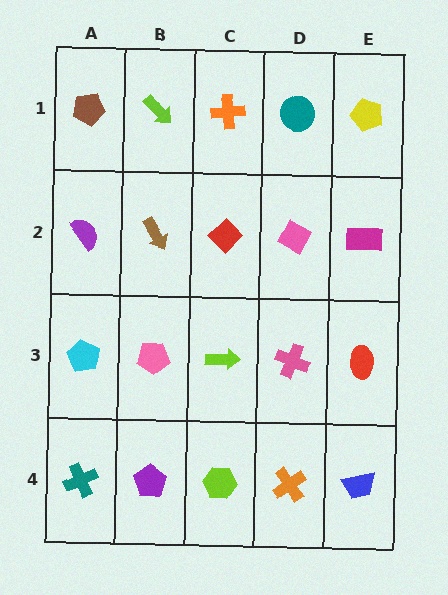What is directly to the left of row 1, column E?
A teal circle.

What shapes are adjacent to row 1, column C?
A red diamond (row 2, column C), a lime arrow (row 1, column B), a teal circle (row 1, column D).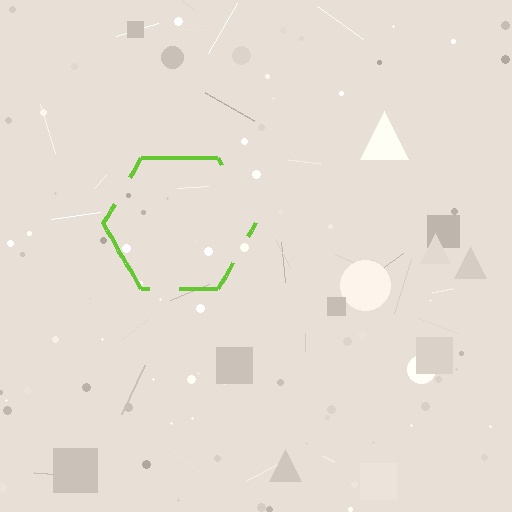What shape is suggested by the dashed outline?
The dashed outline suggests a hexagon.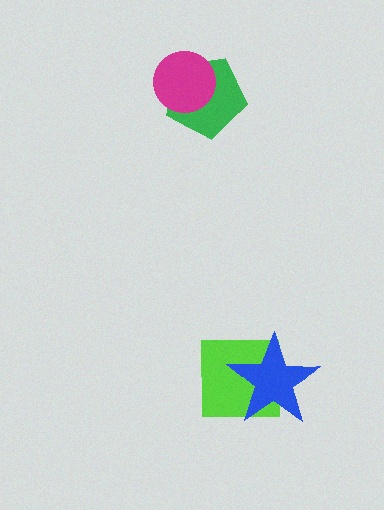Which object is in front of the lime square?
The blue star is in front of the lime square.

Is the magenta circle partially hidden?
No, no other shape covers it.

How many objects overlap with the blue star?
1 object overlaps with the blue star.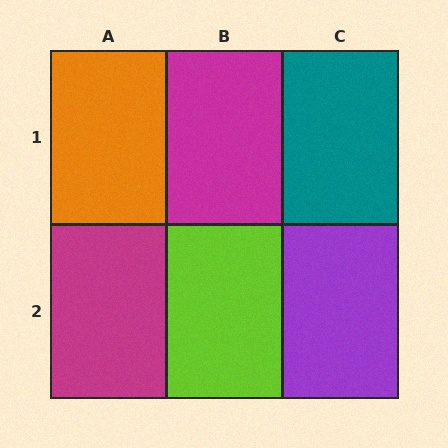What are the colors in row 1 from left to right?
Orange, magenta, teal.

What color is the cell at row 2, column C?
Purple.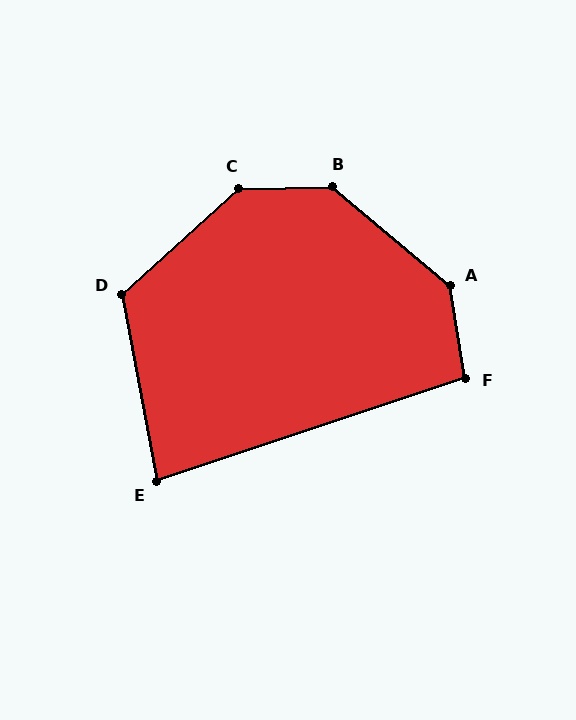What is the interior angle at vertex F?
Approximately 99 degrees (obtuse).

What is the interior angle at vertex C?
Approximately 139 degrees (obtuse).